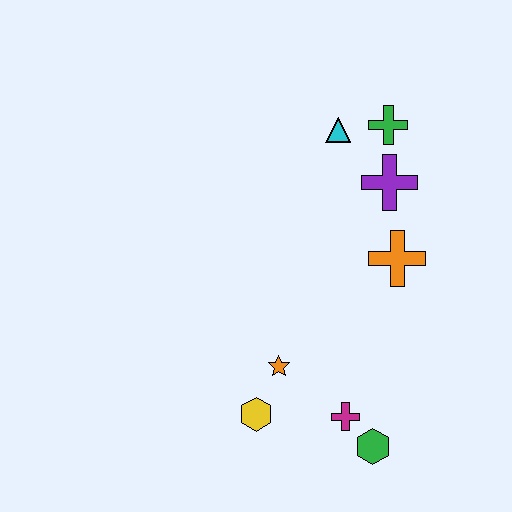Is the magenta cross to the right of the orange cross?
No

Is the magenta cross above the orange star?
No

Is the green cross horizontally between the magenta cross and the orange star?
No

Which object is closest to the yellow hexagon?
The orange star is closest to the yellow hexagon.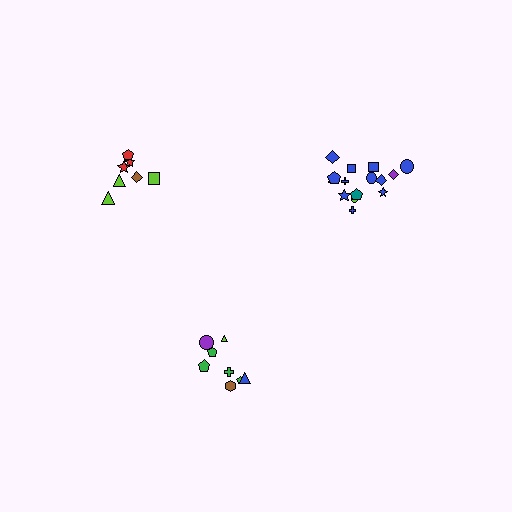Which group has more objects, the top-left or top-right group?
The top-right group.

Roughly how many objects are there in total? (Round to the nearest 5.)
Roughly 30 objects in total.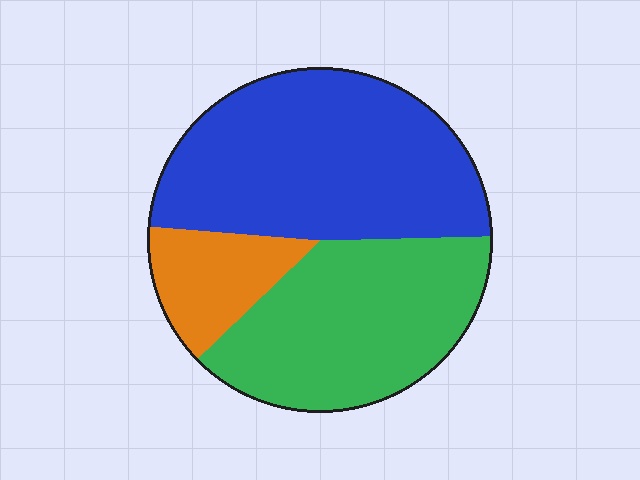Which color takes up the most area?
Blue, at roughly 50%.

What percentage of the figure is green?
Green takes up about three eighths (3/8) of the figure.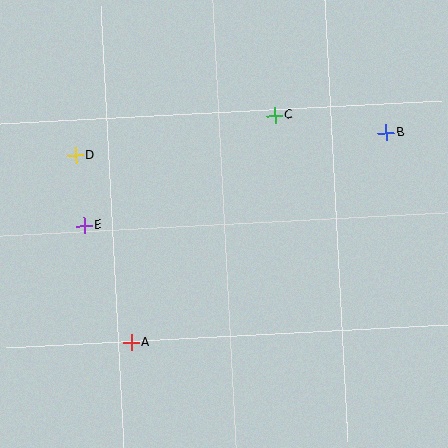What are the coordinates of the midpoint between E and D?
The midpoint between E and D is at (80, 191).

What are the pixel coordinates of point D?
Point D is at (76, 156).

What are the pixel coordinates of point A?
Point A is at (131, 343).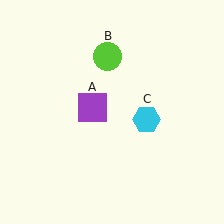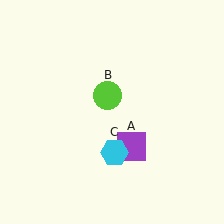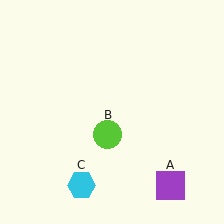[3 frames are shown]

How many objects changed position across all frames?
3 objects changed position: purple square (object A), lime circle (object B), cyan hexagon (object C).